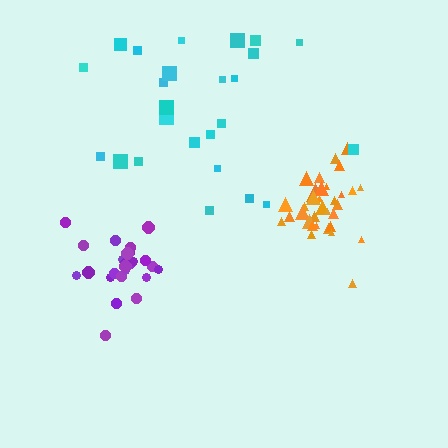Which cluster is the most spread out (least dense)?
Cyan.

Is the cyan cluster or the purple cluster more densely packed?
Purple.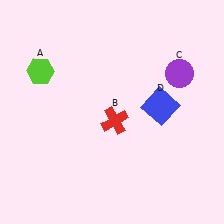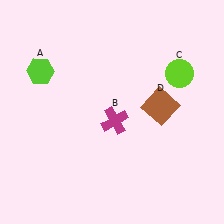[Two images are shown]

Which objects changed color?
B changed from red to magenta. C changed from purple to lime. D changed from blue to brown.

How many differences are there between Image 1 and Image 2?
There are 3 differences between the two images.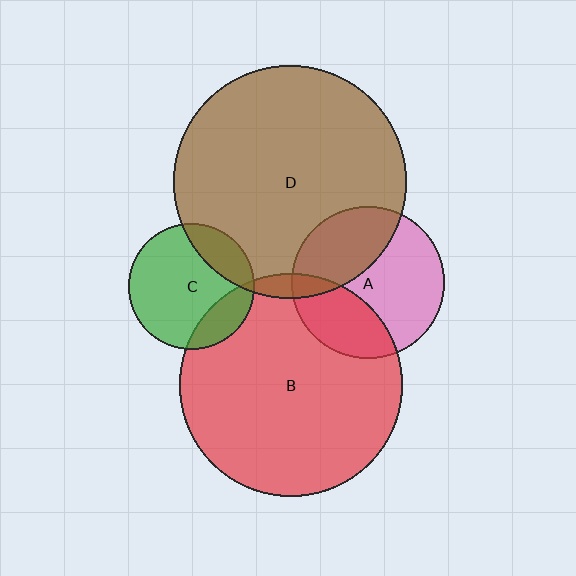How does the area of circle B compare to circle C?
Approximately 3.1 times.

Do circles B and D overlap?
Yes.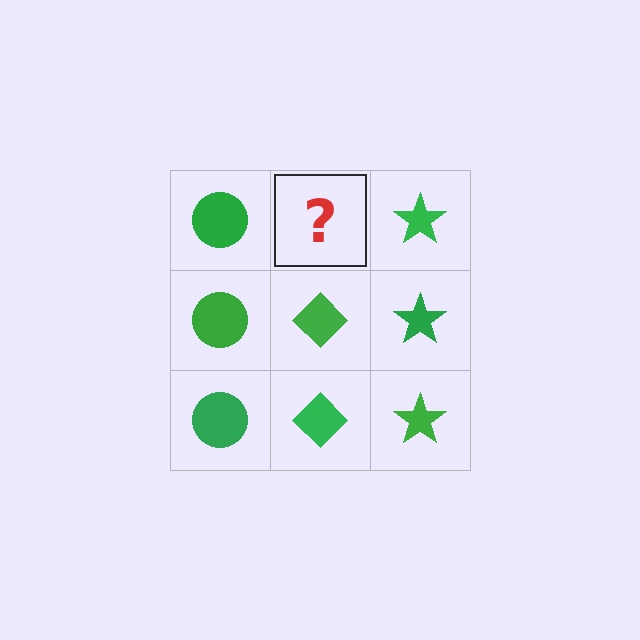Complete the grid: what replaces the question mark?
The question mark should be replaced with a green diamond.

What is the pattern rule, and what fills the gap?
The rule is that each column has a consistent shape. The gap should be filled with a green diamond.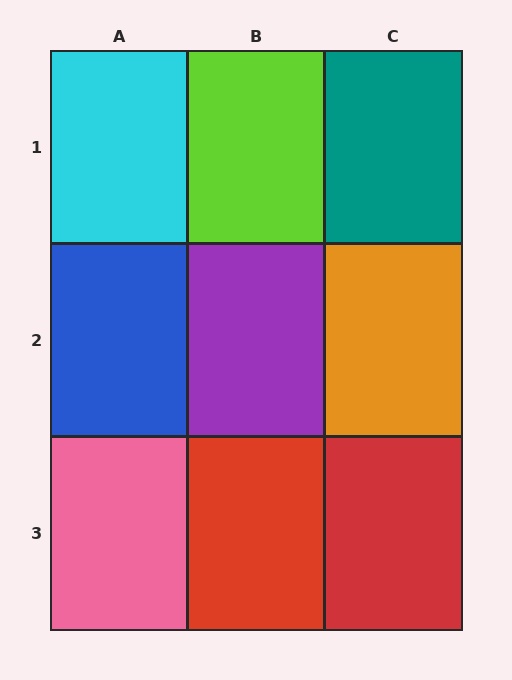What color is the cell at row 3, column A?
Pink.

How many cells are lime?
1 cell is lime.